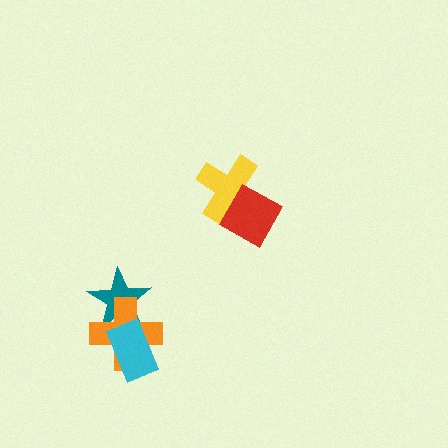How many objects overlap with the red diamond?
1 object overlaps with the red diamond.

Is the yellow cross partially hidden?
Yes, it is partially covered by another shape.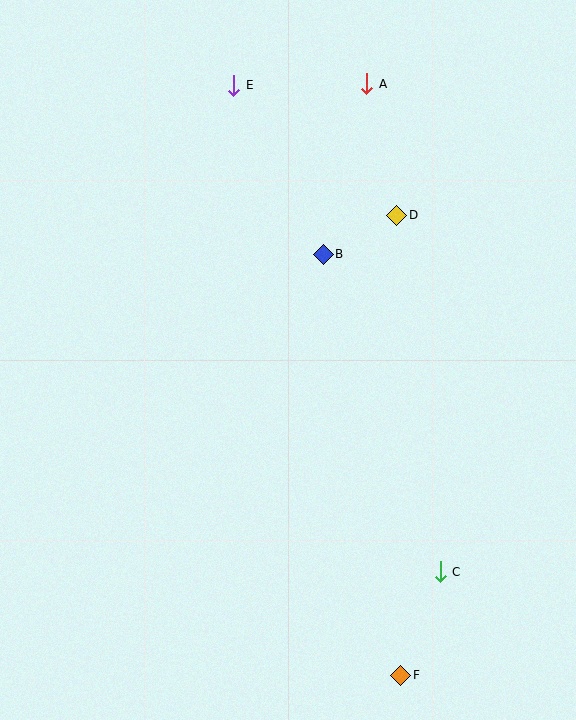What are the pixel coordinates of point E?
Point E is at (234, 85).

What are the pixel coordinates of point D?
Point D is at (397, 215).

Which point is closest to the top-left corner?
Point E is closest to the top-left corner.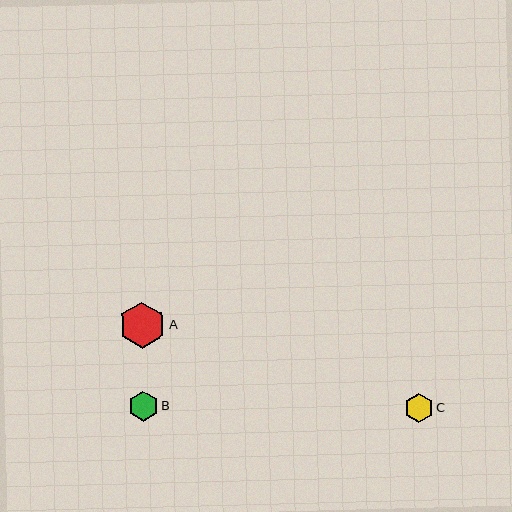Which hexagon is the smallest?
Hexagon C is the smallest with a size of approximately 28 pixels.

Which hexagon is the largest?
Hexagon A is the largest with a size of approximately 46 pixels.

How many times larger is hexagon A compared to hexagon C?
Hexagon A is approximately 1.6 times the size of hexagon C.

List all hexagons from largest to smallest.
From largest to smallest: A, B, C.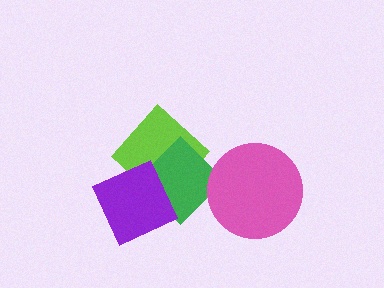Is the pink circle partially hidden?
No, no other shape covers it.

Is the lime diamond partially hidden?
Yes, it is partially covered by another shape.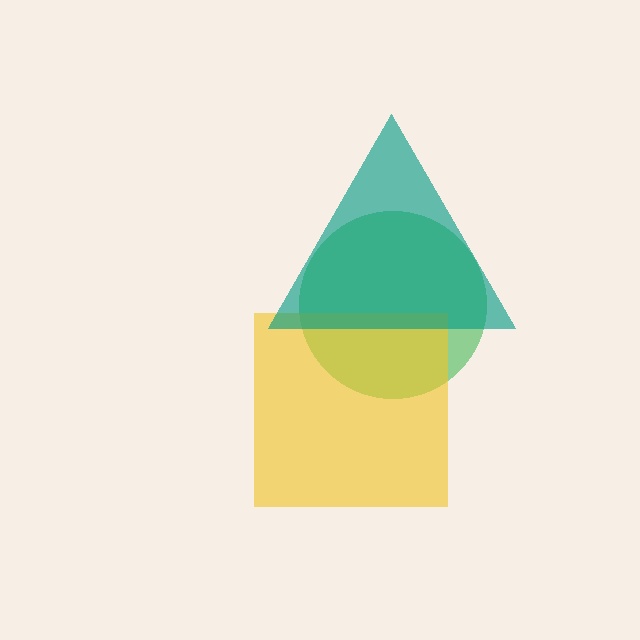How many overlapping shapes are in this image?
There are 3 overlapping shapes in the image.